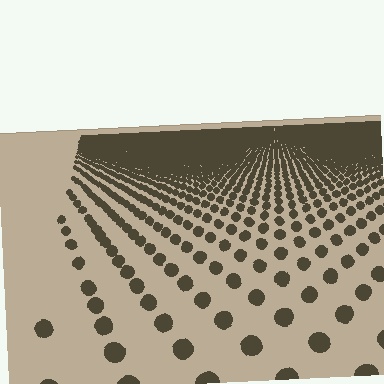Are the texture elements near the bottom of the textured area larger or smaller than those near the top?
Larger. Near the bottom, elements are closer to the viewer and appear at a bigger on-screen size.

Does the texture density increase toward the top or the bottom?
Density increases toward the top.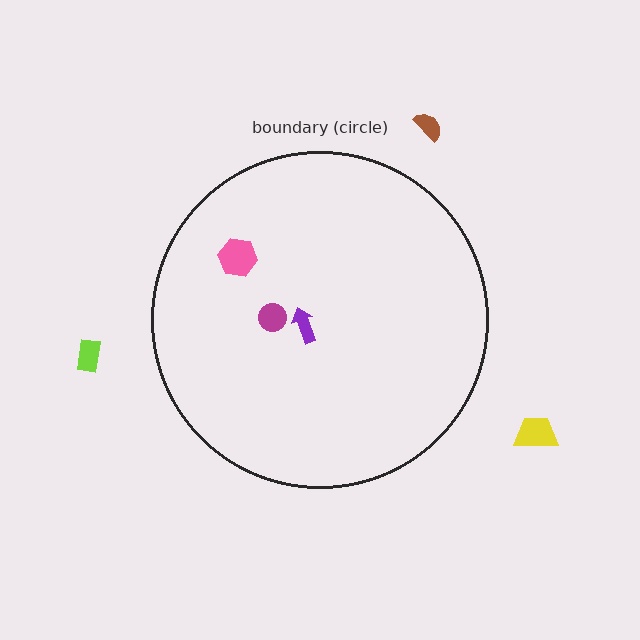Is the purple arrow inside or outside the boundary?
Inside.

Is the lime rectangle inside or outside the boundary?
Outside.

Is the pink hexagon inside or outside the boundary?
Inside.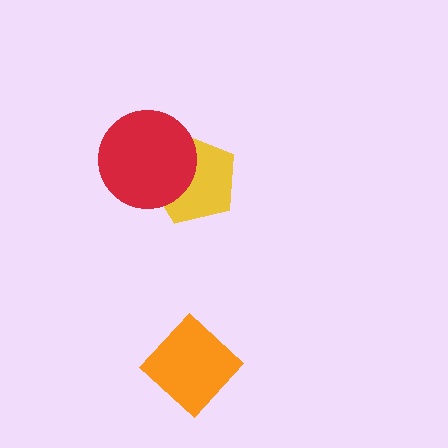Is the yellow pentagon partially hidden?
Yes, it is partially covered by another shape.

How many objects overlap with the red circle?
1 object overlaps with the red circle.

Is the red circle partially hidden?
No, no other shape covers it.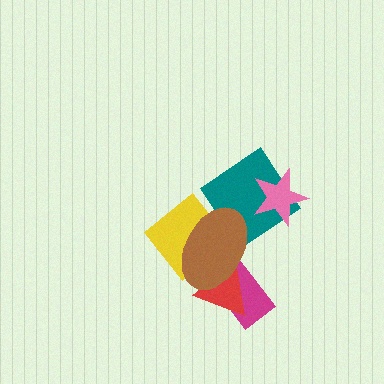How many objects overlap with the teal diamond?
2 objects overlap with the teal diamond.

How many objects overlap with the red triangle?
2 objects overlap with the red triangle.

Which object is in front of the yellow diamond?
The brown ellipse is in front of the yellow diamond.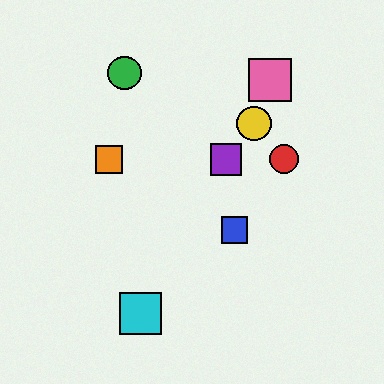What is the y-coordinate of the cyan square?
The cyan square is at y≈313.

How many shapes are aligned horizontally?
3 shapes (the red circle, the purple square, the orange square) are aligned horizontally.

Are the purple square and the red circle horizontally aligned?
Yes, both are at y≈159.